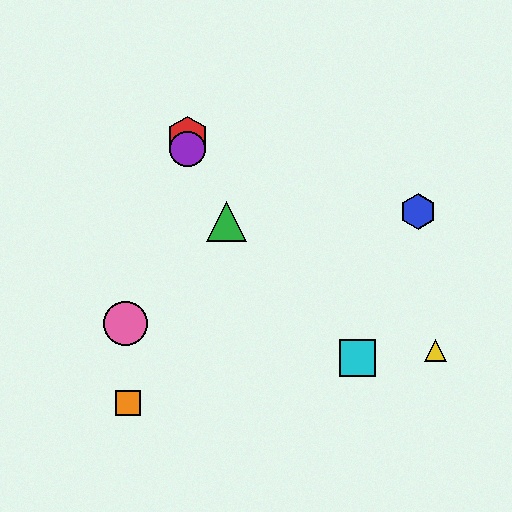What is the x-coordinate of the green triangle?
The green triangle is at x≈227.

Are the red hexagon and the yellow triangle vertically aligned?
No, the red hexagon is at x≈188 and the yellow triangle is at x≈435.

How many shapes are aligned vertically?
2 shapes (the red hexagon, the purple circle) are aligned vertically.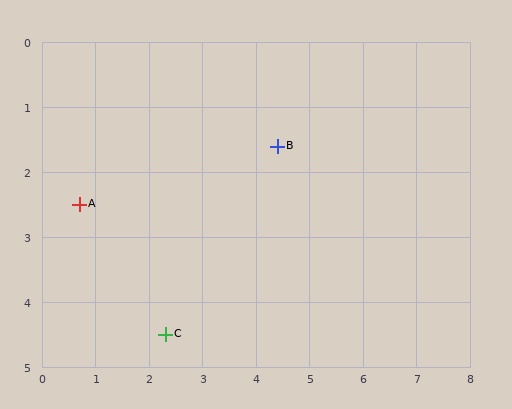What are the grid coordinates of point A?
Point A is at approximately (0.7, 2.5).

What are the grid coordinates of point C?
Point C is at approximately (2.3, 4.5).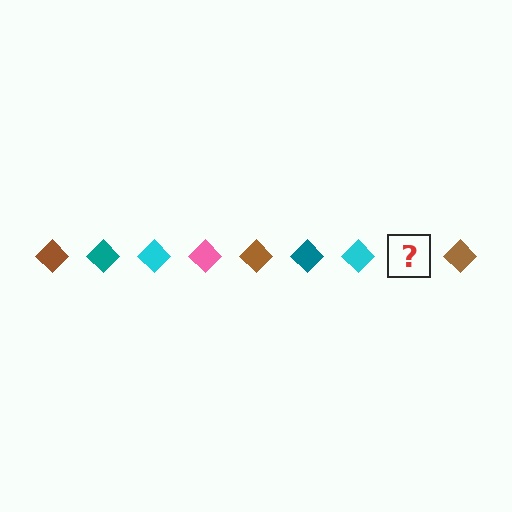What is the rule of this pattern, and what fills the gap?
The rule is that the pattern cycles through brown, teal, cyan, pink diamonds. The gap should be filled with a pink diamond.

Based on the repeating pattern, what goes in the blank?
The blank should be a pink diamond.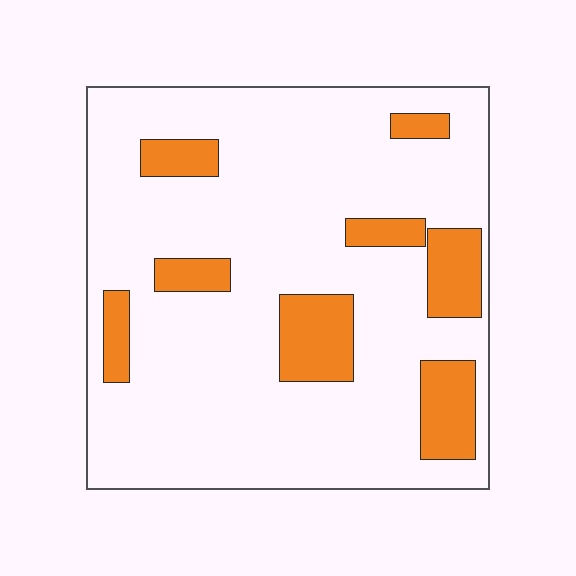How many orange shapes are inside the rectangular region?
8.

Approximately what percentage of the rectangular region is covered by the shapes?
Approximately 20%.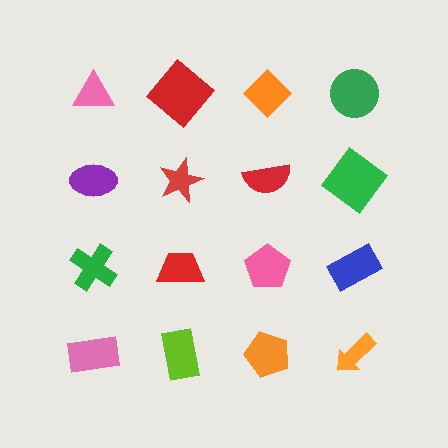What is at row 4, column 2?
A lime rectangle.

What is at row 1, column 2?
A red diamond.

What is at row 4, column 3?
An orange pentagon.